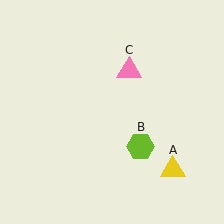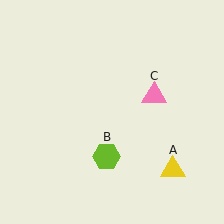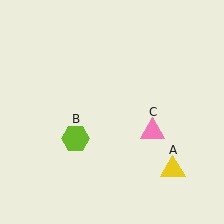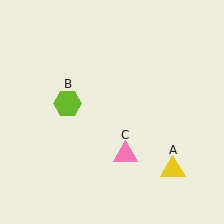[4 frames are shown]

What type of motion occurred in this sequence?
The lime hexagon (object B), pink triangle (object C) rotated clockwise around the center of the scene.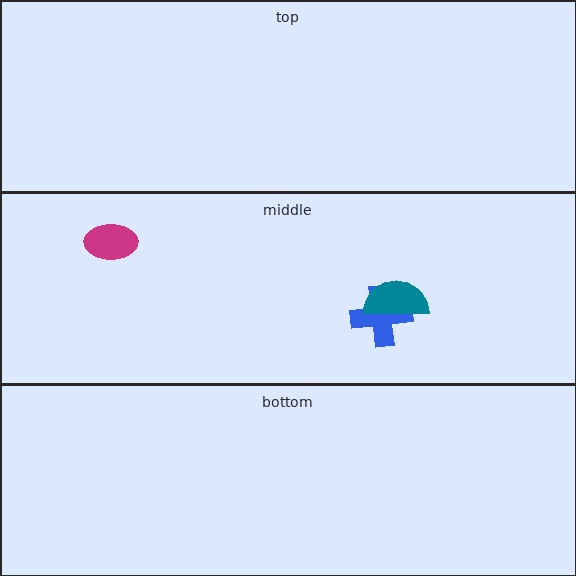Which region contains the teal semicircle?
The middle region.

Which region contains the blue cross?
The middle region.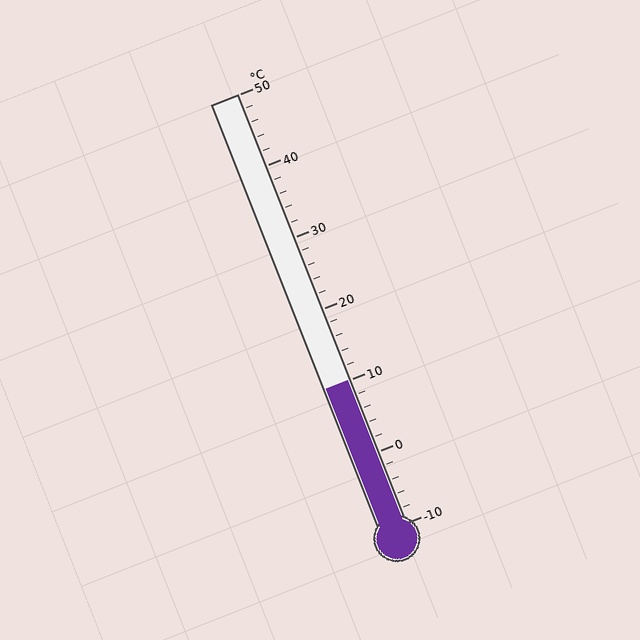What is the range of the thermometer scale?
The thermometer scale ranges from -10°C to 50°C.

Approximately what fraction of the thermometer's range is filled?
The thermometer is filled to approximately 35% of its range.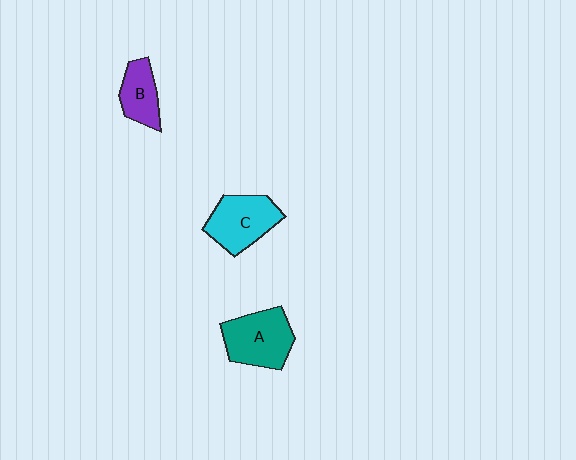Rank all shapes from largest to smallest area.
From largest to smallest: A (teal), C (cyan), B (purple).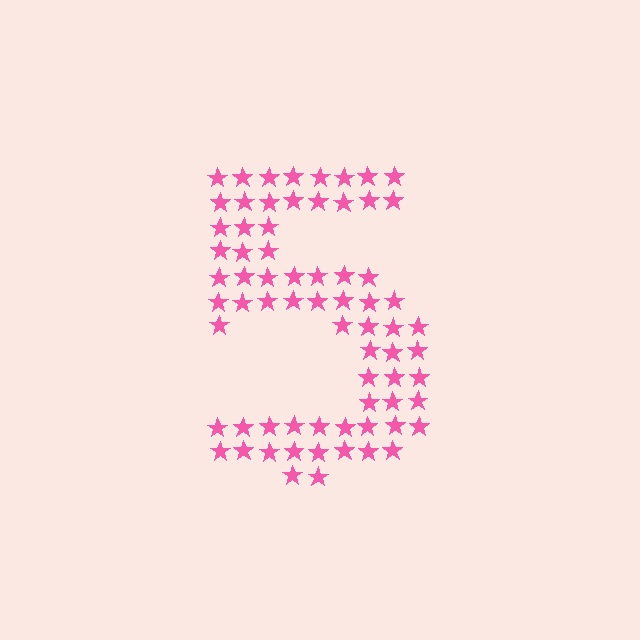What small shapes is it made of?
It is made of small stars.